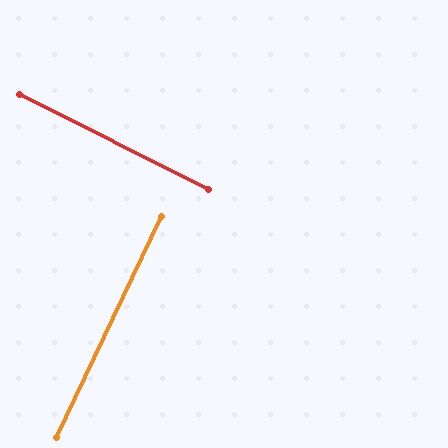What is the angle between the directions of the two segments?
Approximately 89 degrees.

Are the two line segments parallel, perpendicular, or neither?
Perpendicular — they meet at approximately 89°.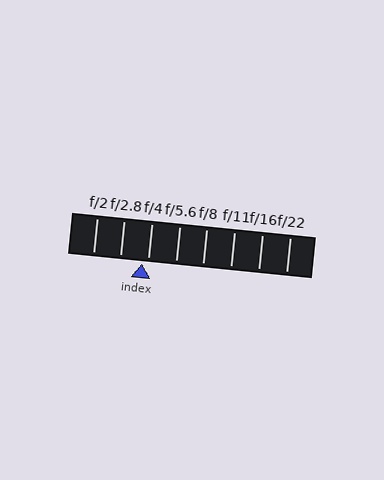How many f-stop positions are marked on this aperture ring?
There are 8 f-stop positions marked.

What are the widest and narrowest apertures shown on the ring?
The widest aperture shown is f/2 and the narrowest is f/22.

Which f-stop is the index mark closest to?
The index mark is closest to f/4.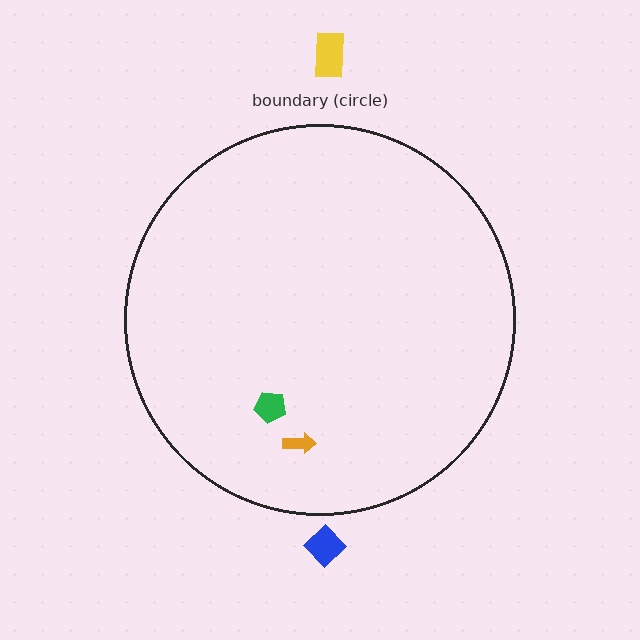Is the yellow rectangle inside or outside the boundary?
Outside.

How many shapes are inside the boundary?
2 inside, 2 outside.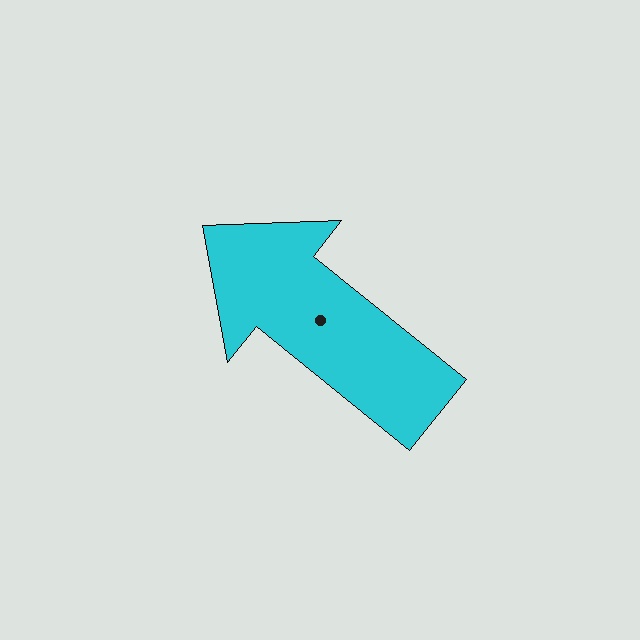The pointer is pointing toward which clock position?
Roughly 10 o'clock.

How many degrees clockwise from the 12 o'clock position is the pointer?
Approximately 309 degrees.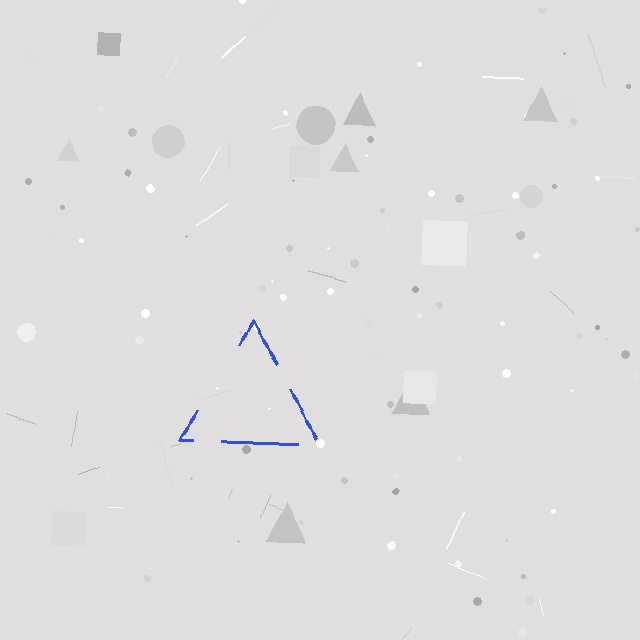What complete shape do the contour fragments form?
The contour fragments form a triangle.